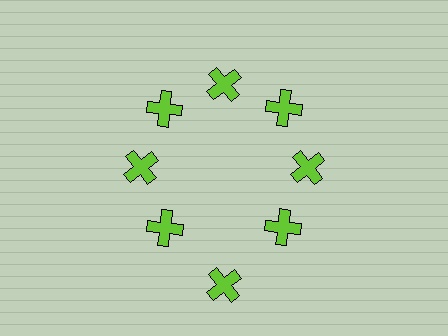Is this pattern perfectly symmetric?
No. The 8 lime crosses are arranged in a ring, but one element near the 6 o'clock position is pushed outward from the center, breaking the 8-fold rotational symmetry.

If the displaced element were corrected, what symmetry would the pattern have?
It would have 8-fold rotational symmetry — the pattern would map onto itself every 45 degrees.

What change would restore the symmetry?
The symmetry would be restored by moving it inward, back onto the ring so that all 8 crosses sit at equal angles and equal distance from the center.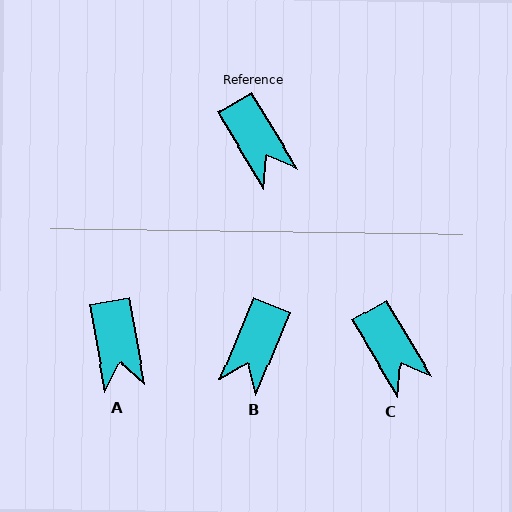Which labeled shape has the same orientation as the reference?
C.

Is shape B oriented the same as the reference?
No, it is off by about 53 degrees.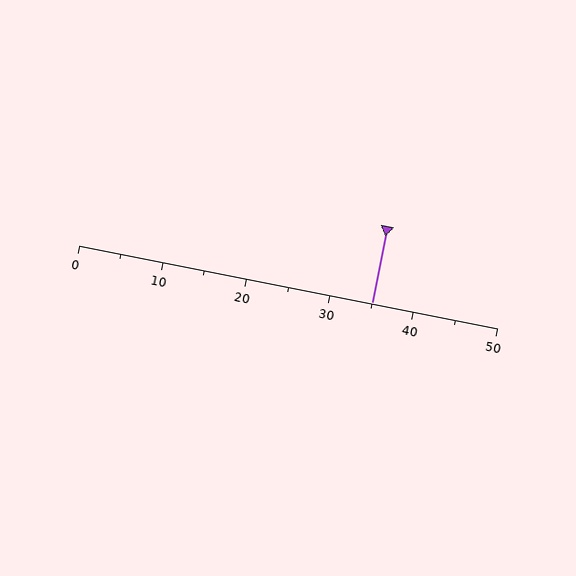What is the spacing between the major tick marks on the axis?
The major ticks are spaced 10 apart.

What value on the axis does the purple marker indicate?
The marker indicates approximately 35.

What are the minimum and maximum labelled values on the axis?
The axis runs from 0 to 50.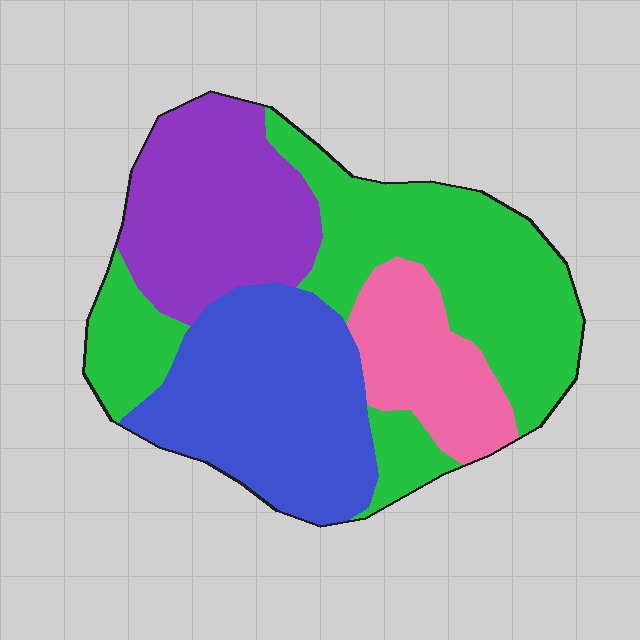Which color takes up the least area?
Pink, at roughly 15%.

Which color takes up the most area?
Green, at roughly 35%.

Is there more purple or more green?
Green.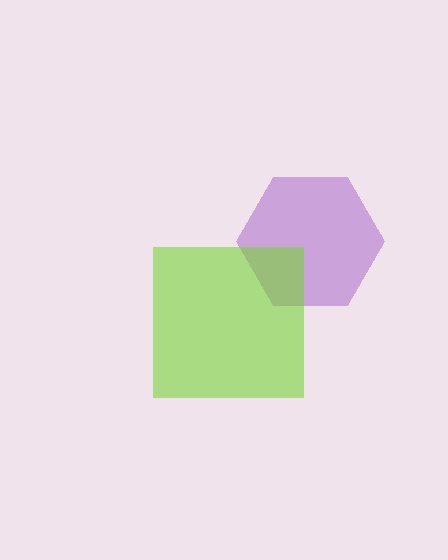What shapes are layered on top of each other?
The layered shapes are: a purple hexagon, a lime square.